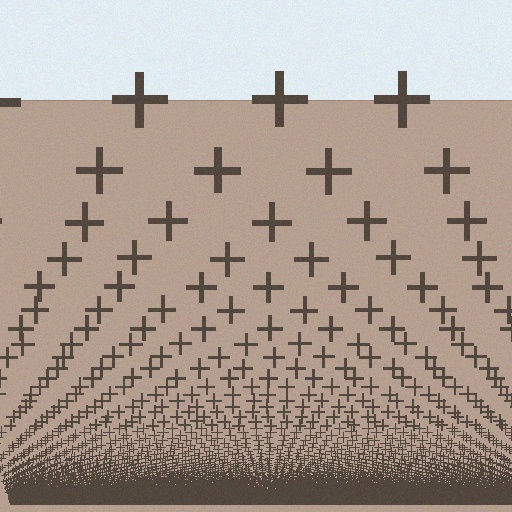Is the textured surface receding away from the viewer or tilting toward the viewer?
The surface appears to tilt toward the viewer. Texture elements get larger and sparser toward the top.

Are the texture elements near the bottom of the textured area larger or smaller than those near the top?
Smaller. The gradient is inverted — elements near the bottom are smaller and denser.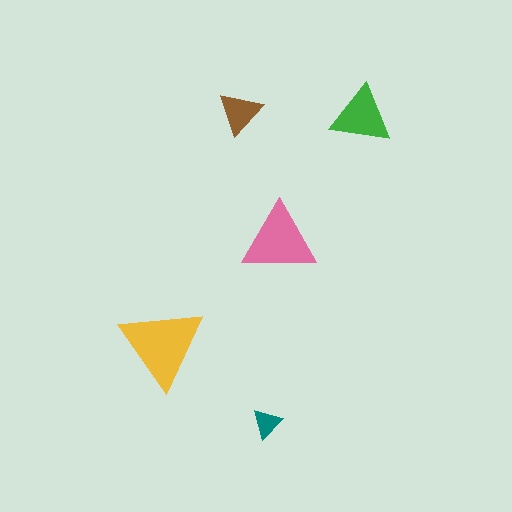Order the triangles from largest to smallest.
the yellow one, the pink one, the green one, the brown one, the teal one.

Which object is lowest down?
The teal triangle is bottommost.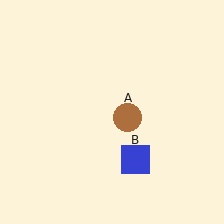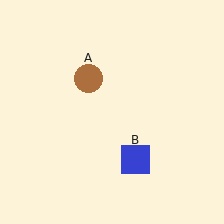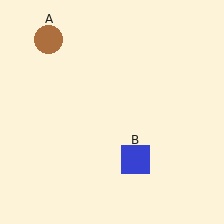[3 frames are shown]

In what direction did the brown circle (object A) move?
The brown circle (object A) moved up and to the left.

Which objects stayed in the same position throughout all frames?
Blue square (object B) remained stationary.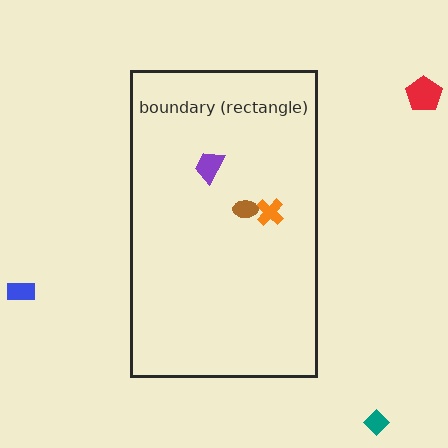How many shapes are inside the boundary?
3 inside, 3 outside.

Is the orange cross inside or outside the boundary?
Inside.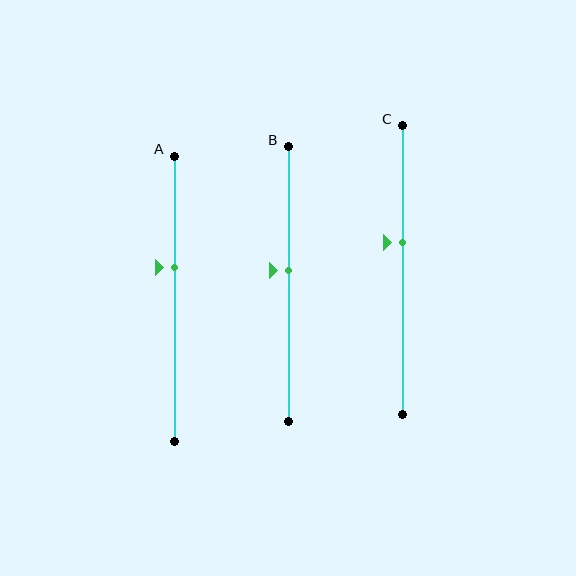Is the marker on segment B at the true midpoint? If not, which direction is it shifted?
No, the marker on segment B is shifted upward by about 5% of the segment length.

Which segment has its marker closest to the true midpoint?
Segment B has its marker closest to the true midpoint.